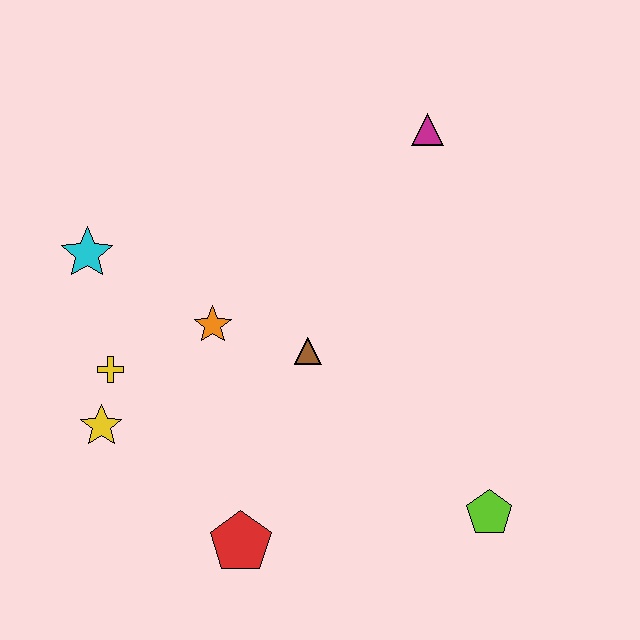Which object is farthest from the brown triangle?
The magenta triangle is farthest from the brown triangle.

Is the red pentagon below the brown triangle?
Yes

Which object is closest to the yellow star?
The yellow cross is closest to the yellow star.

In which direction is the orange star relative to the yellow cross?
The orange star is to the right of the yellow cross.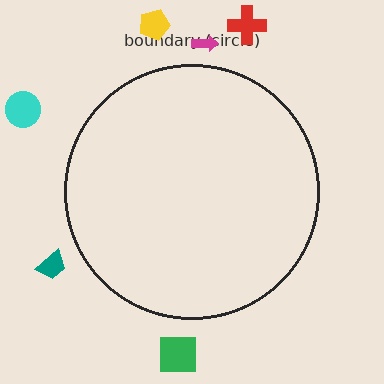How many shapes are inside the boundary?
0 inside, 6 outside.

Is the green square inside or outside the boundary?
Outside.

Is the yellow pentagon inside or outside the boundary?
Outside.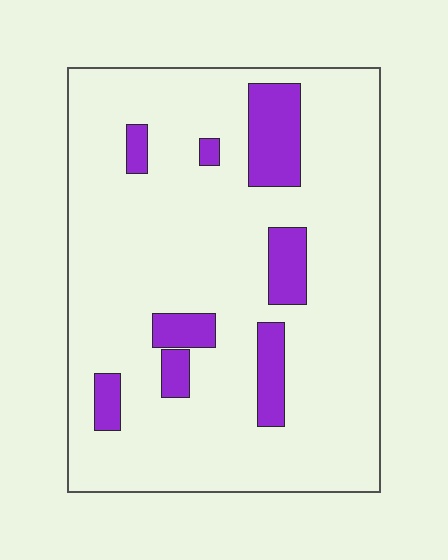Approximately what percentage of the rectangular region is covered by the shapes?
Approximately 15%.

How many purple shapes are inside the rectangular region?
8.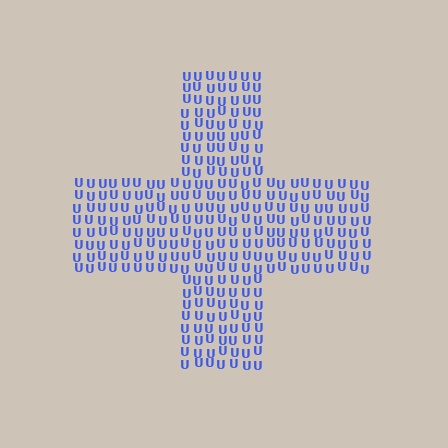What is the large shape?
The large shape is a cross.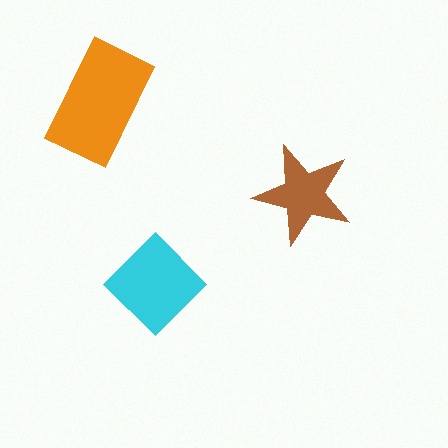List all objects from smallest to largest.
The brown star, the cyan diamond, the orange rectangle.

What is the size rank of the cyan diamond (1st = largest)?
2nd.